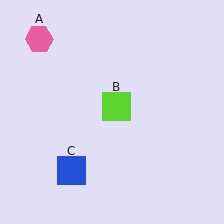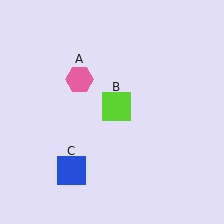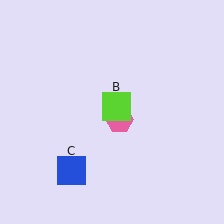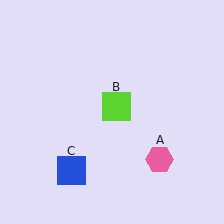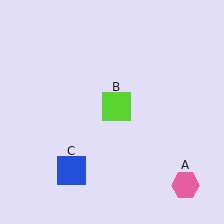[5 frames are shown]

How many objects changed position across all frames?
1 object changed position: pink hexagon (object A).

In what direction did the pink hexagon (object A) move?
The pink hexagon (object A) moved down and to the right.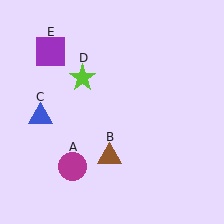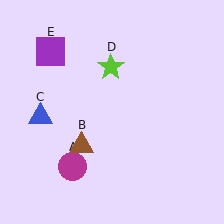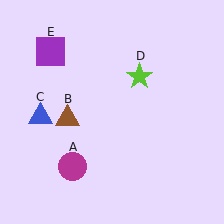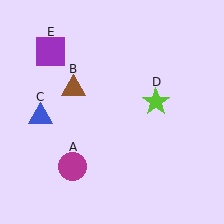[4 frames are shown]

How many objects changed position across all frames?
2 objects changed position: brown triangle (object B), lime star (object D).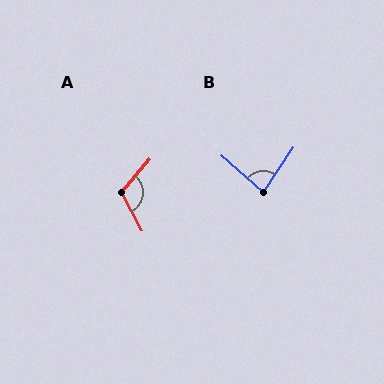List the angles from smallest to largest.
B (82°), A (111°).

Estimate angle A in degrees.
Approximately 111 degrees.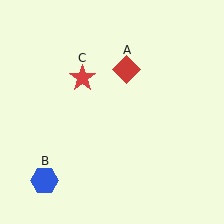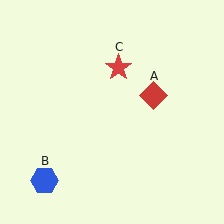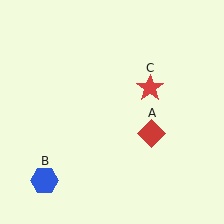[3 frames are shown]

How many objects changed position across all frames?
2 objects changed position: red diamond (object A), red star (object C).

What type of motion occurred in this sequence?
The red diamond (object A), red star (object C) rotated clockwise around the center of the scene.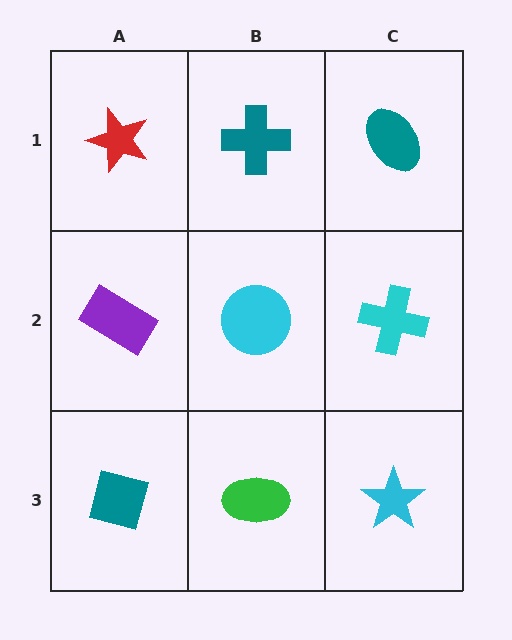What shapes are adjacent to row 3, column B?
A cyan circle (row 2, column B), a teal square (row 3, column A), a cyan star (row 3, column C).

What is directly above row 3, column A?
A purple rectangle.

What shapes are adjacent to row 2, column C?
A teal ellipse (row 1, column C), a cyan star (row 3, column C), a cyan circle (row 2, column B).